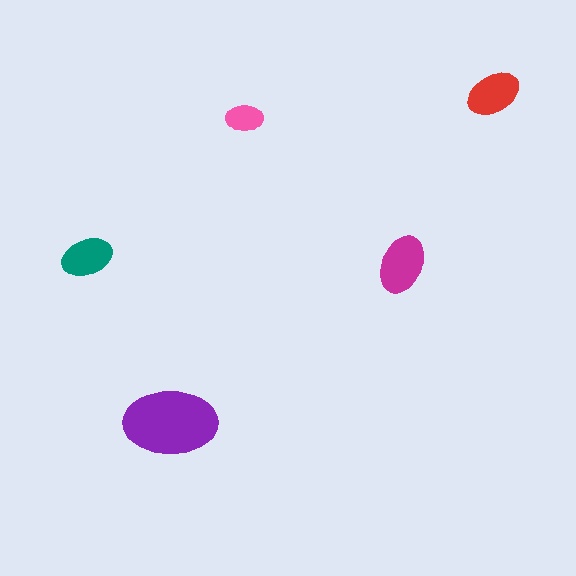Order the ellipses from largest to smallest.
the purple one, the magenta one, the red one, the teal one, the pink one.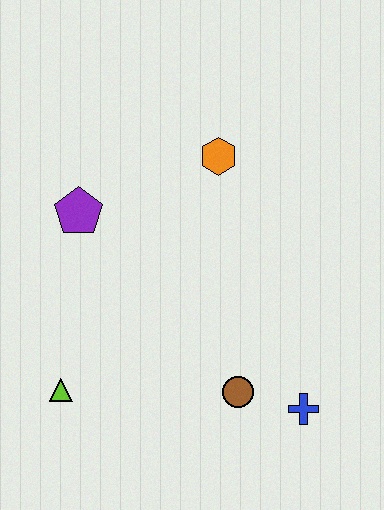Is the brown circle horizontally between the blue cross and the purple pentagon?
Yes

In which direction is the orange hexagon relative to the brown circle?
The orange hexagon is above the brown circle.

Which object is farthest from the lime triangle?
The orange hexagon is farthest from the lime triangle.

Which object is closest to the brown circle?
The blue cross is closest to the brown circle.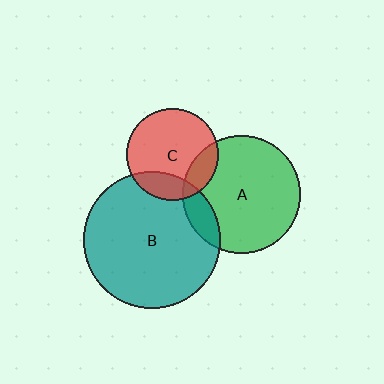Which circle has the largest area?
Circle B (teal).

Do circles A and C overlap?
Yes.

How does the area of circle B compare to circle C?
Approximately 2.2 times.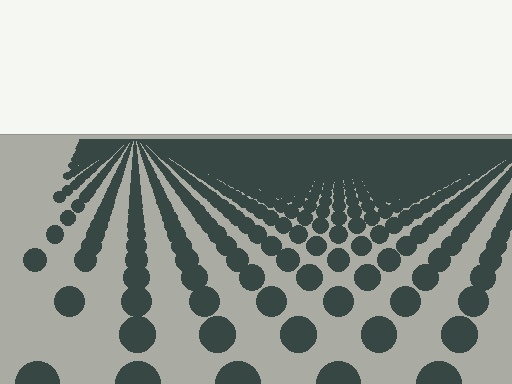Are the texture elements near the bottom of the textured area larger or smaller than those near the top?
Larger. Near the bottom, elements are closer to the viewer and appear at a bigger on-screen size.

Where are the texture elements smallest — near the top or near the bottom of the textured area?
Near the top.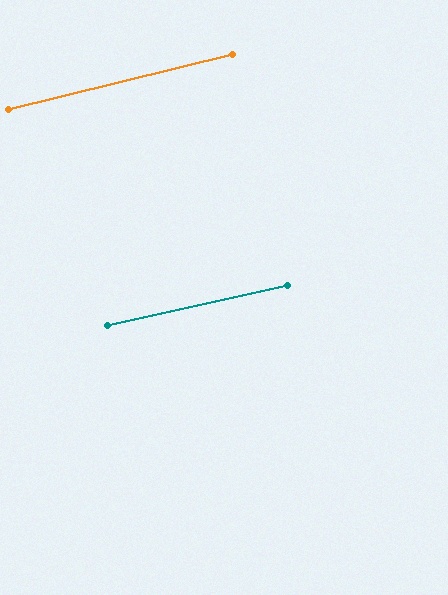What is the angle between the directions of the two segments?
Approximately 1 degree.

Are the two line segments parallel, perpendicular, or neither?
Parallel — their directions differ by only 1.0°.